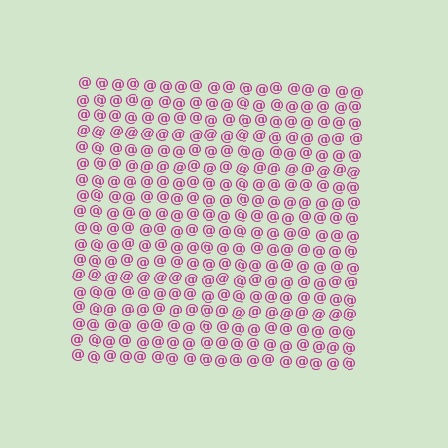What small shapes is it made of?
It is made of small at signs.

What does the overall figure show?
The overall figure shows a square.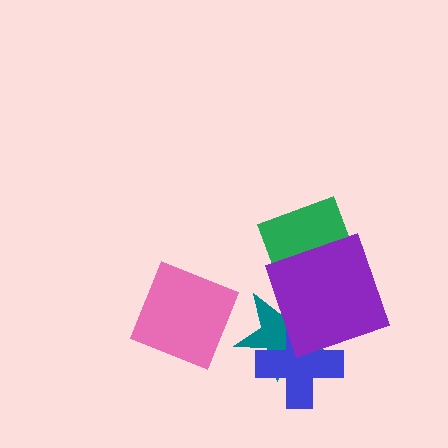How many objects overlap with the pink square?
0 objects overlap with the pink square.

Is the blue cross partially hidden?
Yes, it is partially covered by another shape.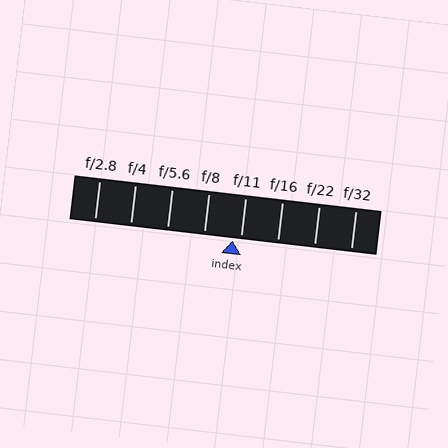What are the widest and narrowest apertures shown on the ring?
The widest aperture shown is f/2.8 and the narrowest is f/32.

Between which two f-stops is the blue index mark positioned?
The index mark is between f/8 and f/11.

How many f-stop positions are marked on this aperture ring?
There are 8 f-stop positions marked.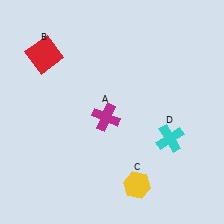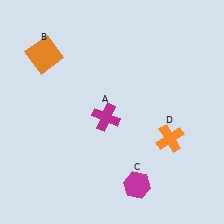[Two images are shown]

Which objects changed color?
B changed from red to orange. C changed from yellow to magenta. D changed from cyan to orange.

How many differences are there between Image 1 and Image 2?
There are 3 differences between the two images.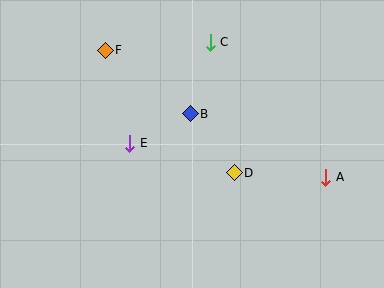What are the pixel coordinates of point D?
Point D is at (234, 173).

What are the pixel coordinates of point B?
Point B is at (190, 114).